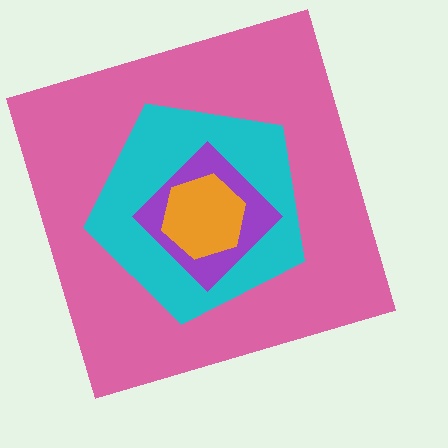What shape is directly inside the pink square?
The cyan pentagon.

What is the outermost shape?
The pink square.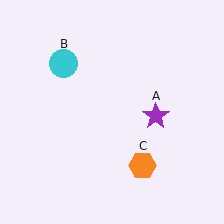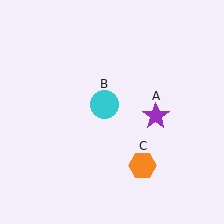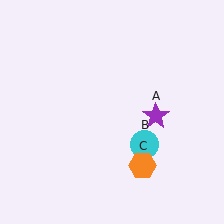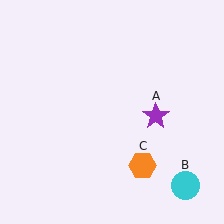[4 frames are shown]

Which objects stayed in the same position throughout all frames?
Purple star (object A) and orange hexagon (object C) remained stationary.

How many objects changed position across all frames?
1 object changed position: cyan circle (object B).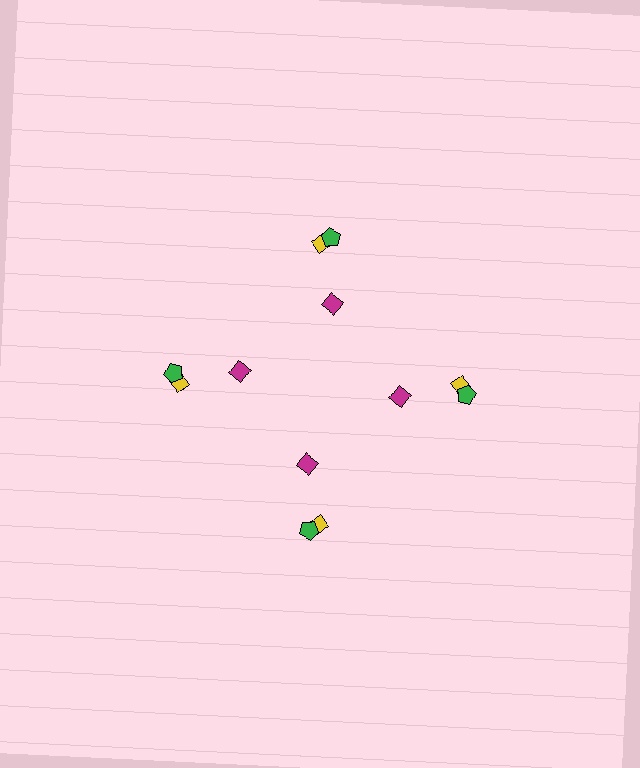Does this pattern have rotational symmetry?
Yes, this pattern has 4-fold rotational symmetry. It looks the same after rotating 90 degrees around the center.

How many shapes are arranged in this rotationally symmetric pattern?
There are 12 shapes, arranged in 4 groups of 3.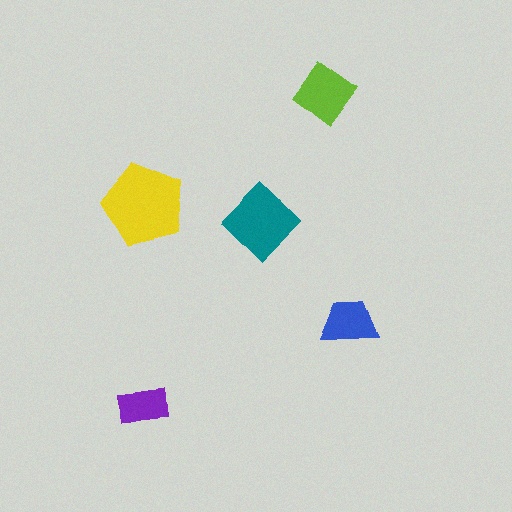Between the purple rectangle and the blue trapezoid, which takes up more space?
The blue trapezoid.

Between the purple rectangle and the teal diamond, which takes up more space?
The teal diamond.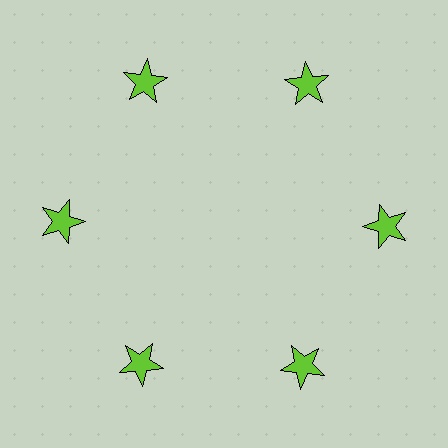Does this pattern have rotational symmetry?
Yes, this pattern has 6-fold rotational symmetry. It looks the same after rotating 60 degrees around the center.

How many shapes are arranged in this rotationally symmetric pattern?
There are 6 shapes, arranged in 6 groups of 1.